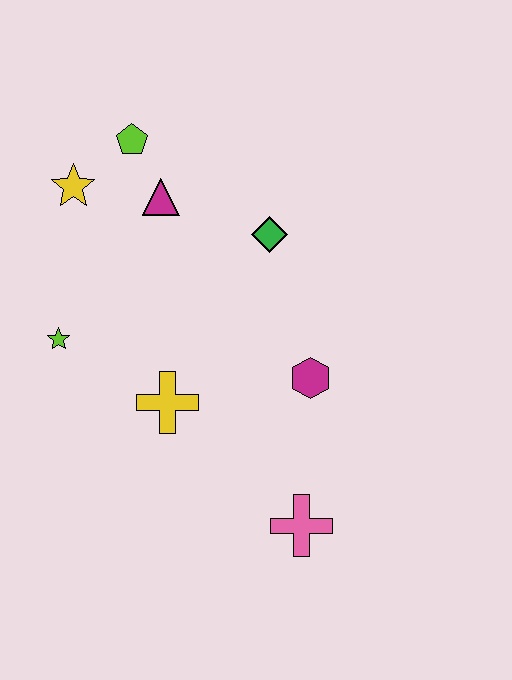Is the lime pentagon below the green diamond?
No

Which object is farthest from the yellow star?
The pink cross is farthest from the yellow star.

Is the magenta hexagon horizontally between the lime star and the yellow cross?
No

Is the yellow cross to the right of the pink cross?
No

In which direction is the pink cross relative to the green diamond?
The pink cross is below the green diamond.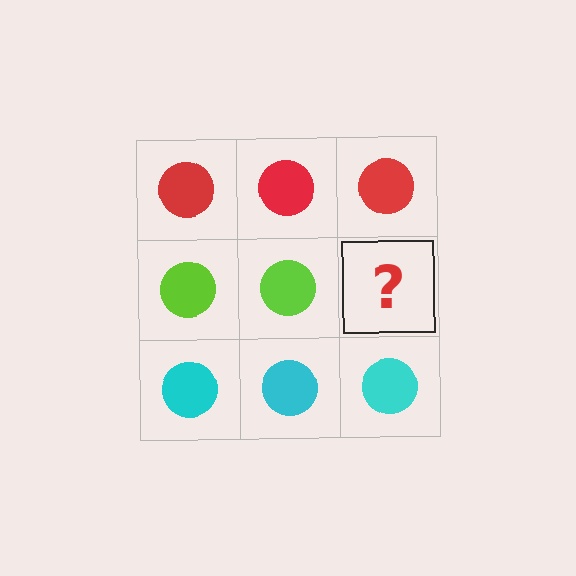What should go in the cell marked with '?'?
The missing cell should contain a lime circle.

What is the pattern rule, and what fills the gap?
The rule is that each row has a consistent color. The gap should be filled with a lime circle.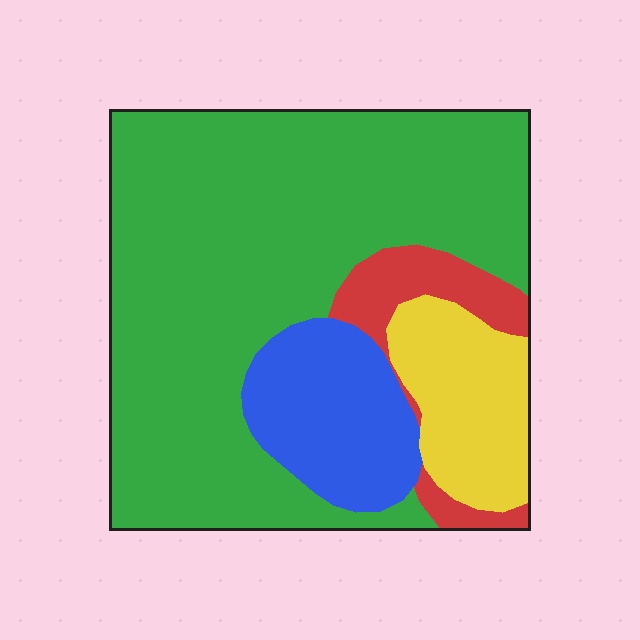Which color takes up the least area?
Red, at roughly 10%.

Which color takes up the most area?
Green, at roughly 65%.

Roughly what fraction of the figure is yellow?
Yellow takes up less than a quarter of the figure.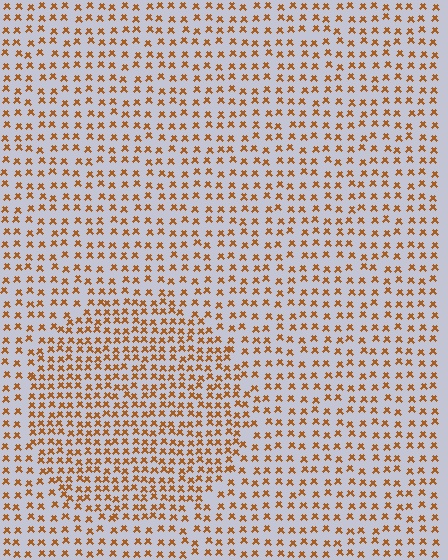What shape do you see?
I see a circle.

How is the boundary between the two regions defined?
The boundary is defined by a change in element density (approximately 1.6x ratio). All elements are the same color, size, and shape.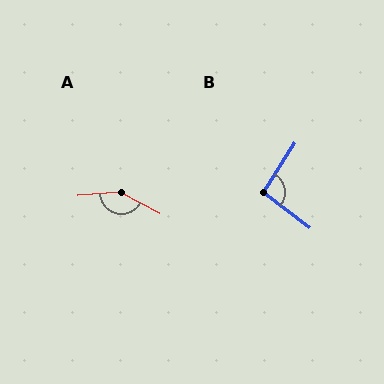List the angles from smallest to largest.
B (95°), A (146°).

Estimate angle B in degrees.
Approximately 95 degrees.